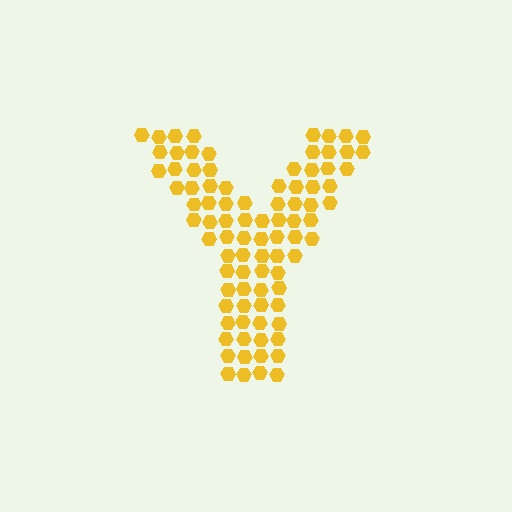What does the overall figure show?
The overall figure shows the letter Y.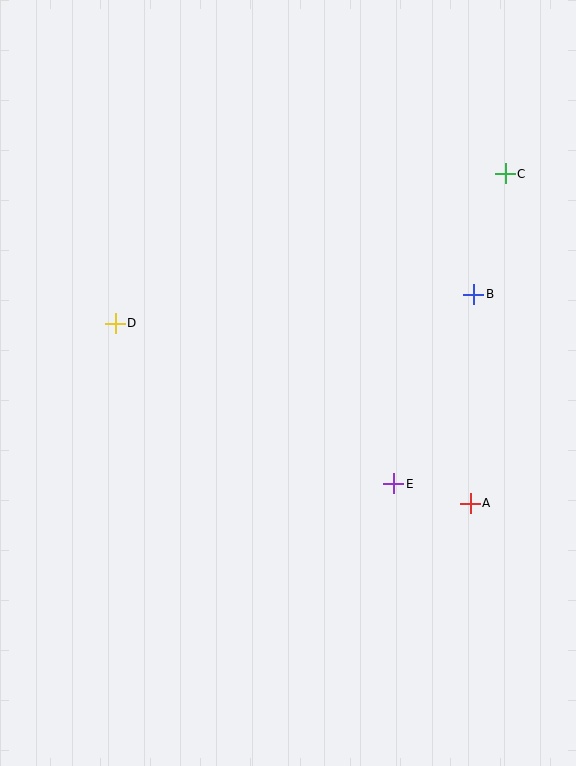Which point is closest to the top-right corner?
Point C is closest to the top-right corner.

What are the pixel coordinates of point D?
Point D is at (115, 323).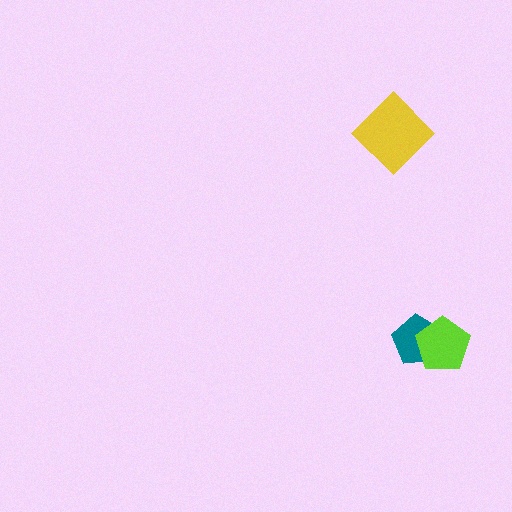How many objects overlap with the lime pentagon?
1 object overlaps with the lime pentagon.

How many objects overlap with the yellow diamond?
0 objects overlap with the yellow diamond.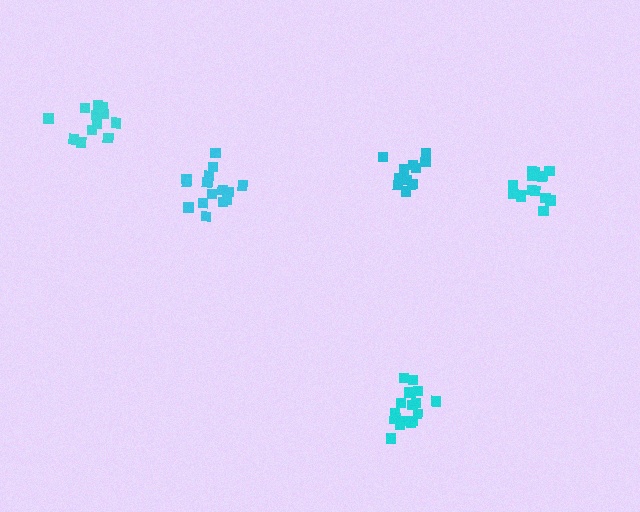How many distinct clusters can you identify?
There are 5 distinct clusters.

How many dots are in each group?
Group 1: 15 dots, Group 2: 12 dots, Group 3: 17 dots, Group 4: 15 dots, Group 5: 12 dots (71 total).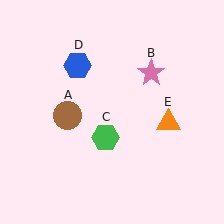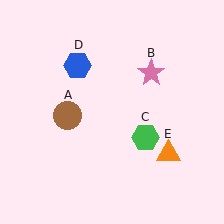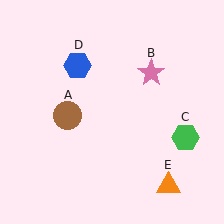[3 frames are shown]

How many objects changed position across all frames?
2 objects changed position: green hexagon (object C), orange triangle (object E).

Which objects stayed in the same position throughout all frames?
Brown circle (object A) and pink star (object B) and blue hexagon (object D) remained stationary.